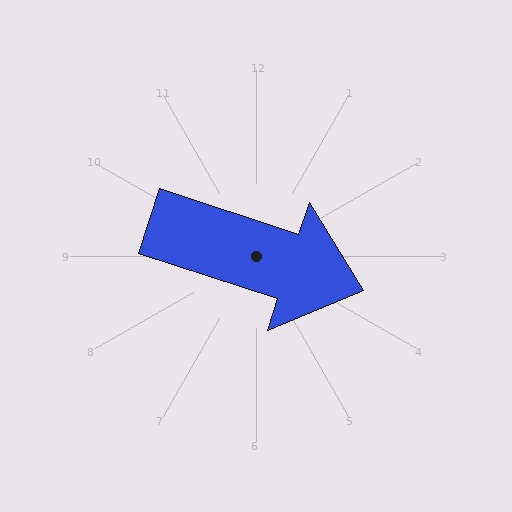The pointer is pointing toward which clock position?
Roughly 4 o'clock.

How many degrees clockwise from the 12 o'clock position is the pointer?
Approximately 108 degrees.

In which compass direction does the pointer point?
East.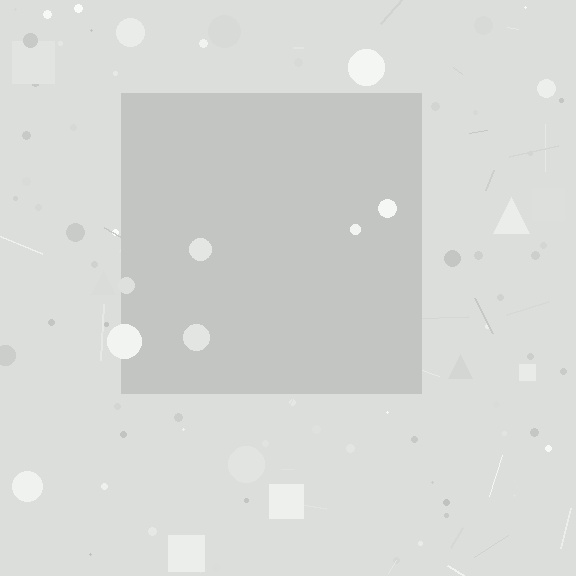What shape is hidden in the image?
A square is hidden in the image.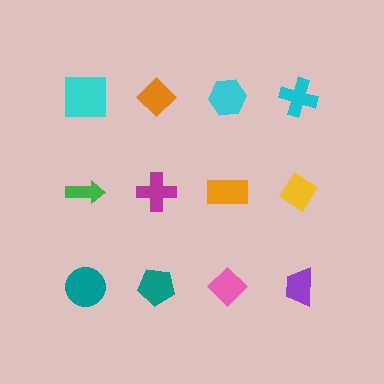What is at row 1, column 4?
A cyan cross.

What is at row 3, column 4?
A purple trapezoid.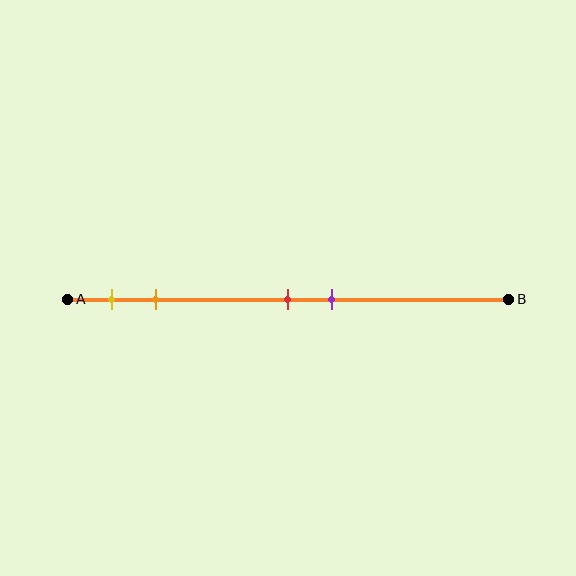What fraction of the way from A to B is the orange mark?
The orange mark is approximately 20% (0.2) of the way from A to B.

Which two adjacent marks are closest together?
The red and purple marks are the closest adjacent pair.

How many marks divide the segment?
There are 4 marks dividing the segment.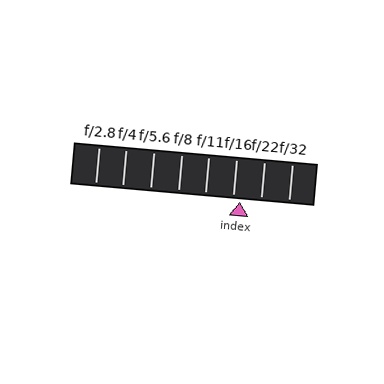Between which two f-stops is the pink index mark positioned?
The index mark is between f/16 and f/22.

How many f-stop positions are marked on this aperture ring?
There are 8 f-stop positions marked.